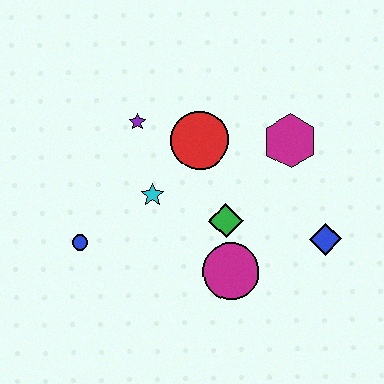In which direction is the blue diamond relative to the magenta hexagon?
The blue diamond is below the magenta hexagon.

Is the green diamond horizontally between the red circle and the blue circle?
No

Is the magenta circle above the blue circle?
No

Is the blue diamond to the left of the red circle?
No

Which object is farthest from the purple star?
The blue diamond is farthest from the purple star.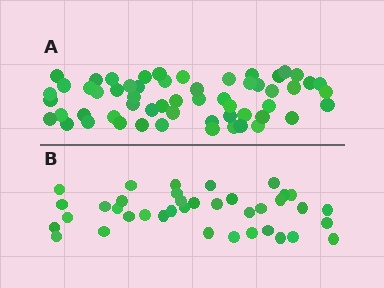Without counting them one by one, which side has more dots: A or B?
Region A (the top region) has more dots.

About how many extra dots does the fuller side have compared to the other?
Region A has approximately 20 more dots than region B.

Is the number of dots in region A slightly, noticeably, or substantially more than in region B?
Region A has substantially more. The ratio is roughly 1.5 to 1.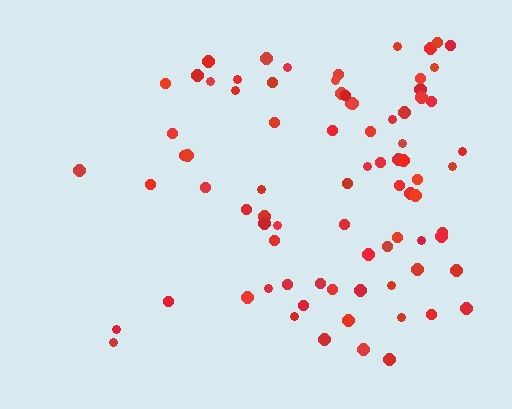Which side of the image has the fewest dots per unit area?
The left.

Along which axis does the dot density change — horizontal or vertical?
Horizontal.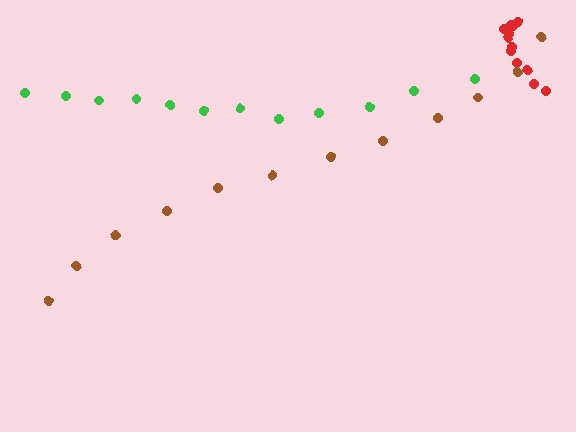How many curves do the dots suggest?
There are 3 distinct paths.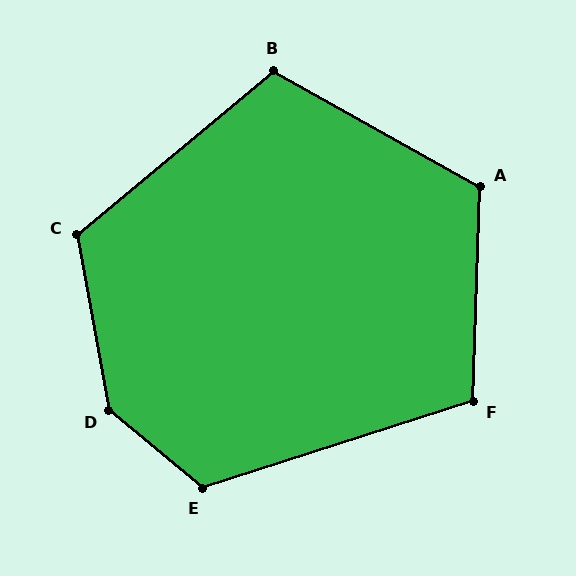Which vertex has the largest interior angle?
D, at approximately 139 degrees.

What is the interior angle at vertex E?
Approximately 123 degrees (obtuse).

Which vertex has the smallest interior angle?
F, at approximately 110 degrees.